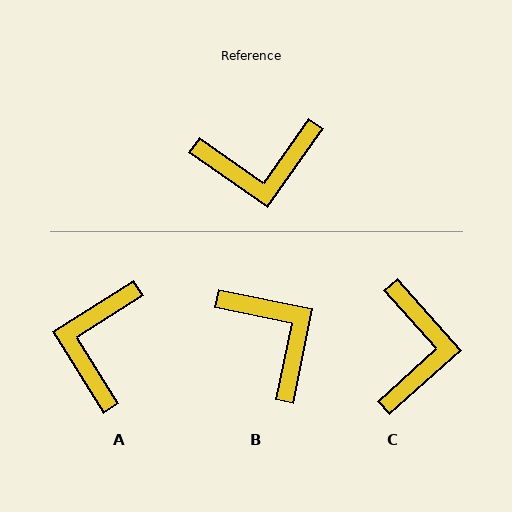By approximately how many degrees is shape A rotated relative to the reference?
Approximately 113 degrees clockwise.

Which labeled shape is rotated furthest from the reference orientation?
B, about 113 degrees away.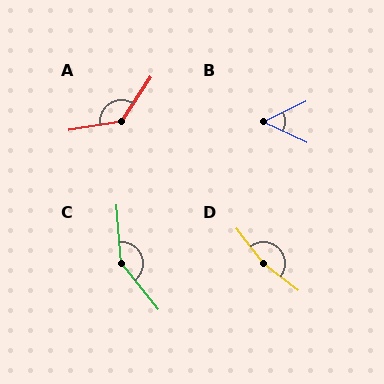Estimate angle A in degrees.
Approximately 133 degrees.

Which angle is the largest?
D, at approximately 164 degrees.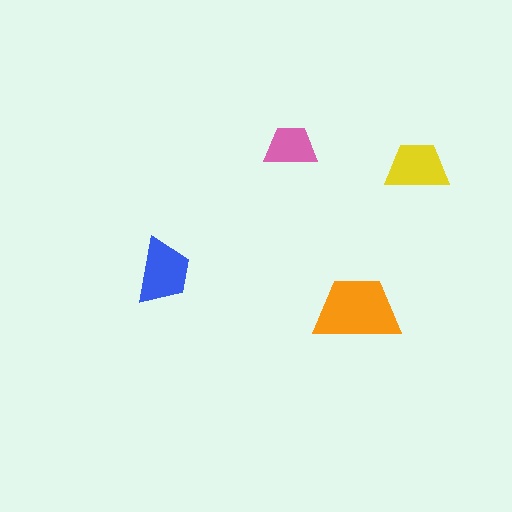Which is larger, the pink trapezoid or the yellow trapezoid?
The yellow one.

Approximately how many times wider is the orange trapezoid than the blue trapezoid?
About 1.5 times wider.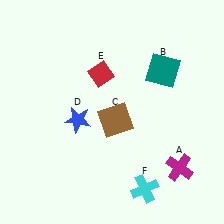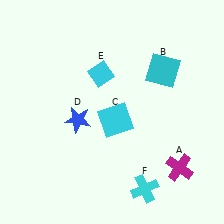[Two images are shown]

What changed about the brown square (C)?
In Image 1, C is brown. In Image 2, it changed to cyan.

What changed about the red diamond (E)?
In Image 1, E is red. In Image 2, it changed to cyan.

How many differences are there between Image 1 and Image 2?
There are 3 differences between the two images.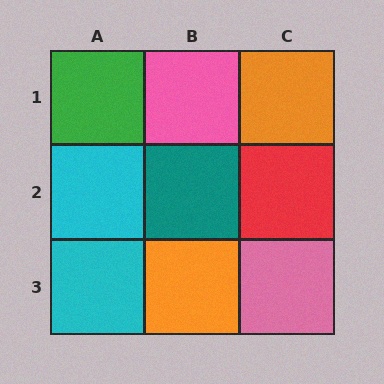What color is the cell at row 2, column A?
Cyan.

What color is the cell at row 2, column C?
Red.